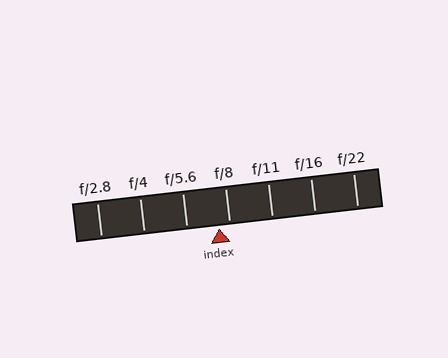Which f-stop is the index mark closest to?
The index mark is closest to f/8.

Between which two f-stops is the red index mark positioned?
The index mark is between f/5.6 and f/8.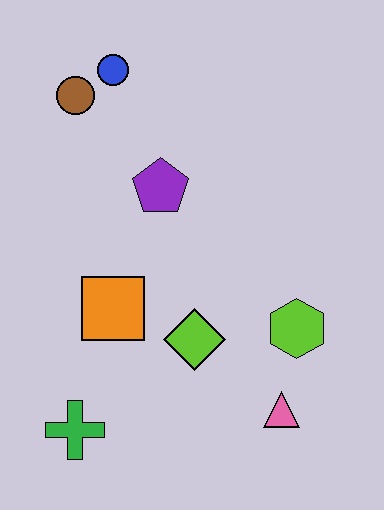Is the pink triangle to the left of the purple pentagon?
No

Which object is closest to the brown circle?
The blue circle is closest to the brown circle.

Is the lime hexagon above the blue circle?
No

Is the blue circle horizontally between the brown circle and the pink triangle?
Yes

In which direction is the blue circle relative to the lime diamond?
The blue circle is above the lime diamond.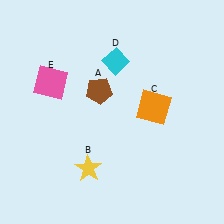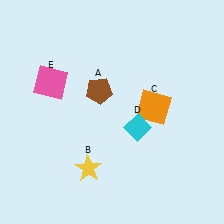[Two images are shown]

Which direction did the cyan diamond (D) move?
The cyan diamond (D) moved down.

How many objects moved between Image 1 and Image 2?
1 object moved between the two images.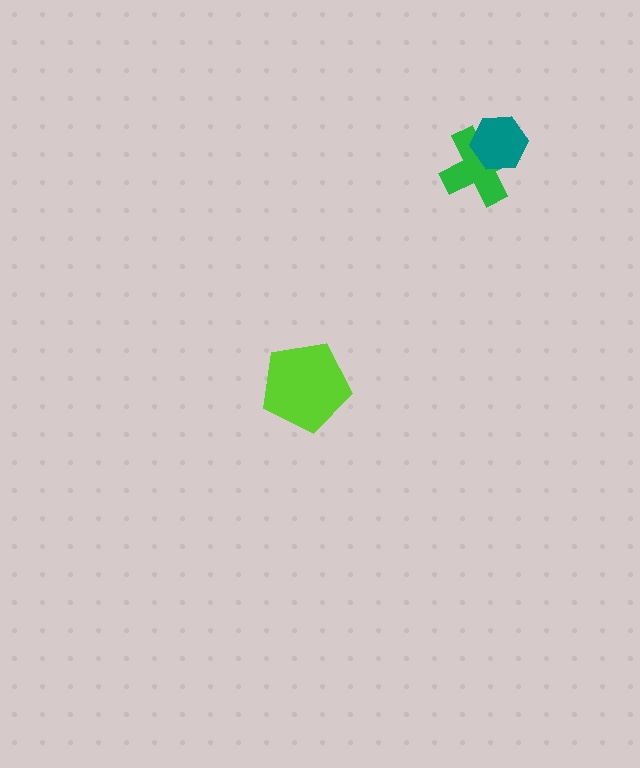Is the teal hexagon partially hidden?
No, no other shape covers it.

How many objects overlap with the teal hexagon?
1 object overlaps with the teal hexagon.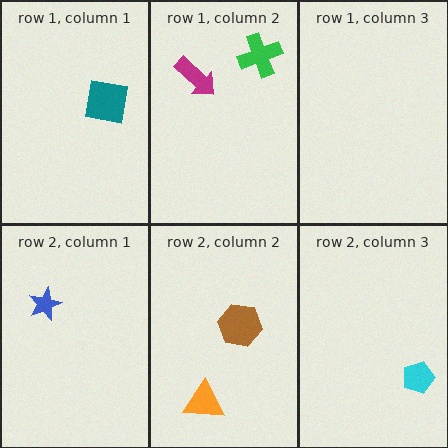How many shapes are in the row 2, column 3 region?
1.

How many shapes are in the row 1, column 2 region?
2.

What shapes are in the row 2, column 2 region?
The orange triangle, the brown hexagon.